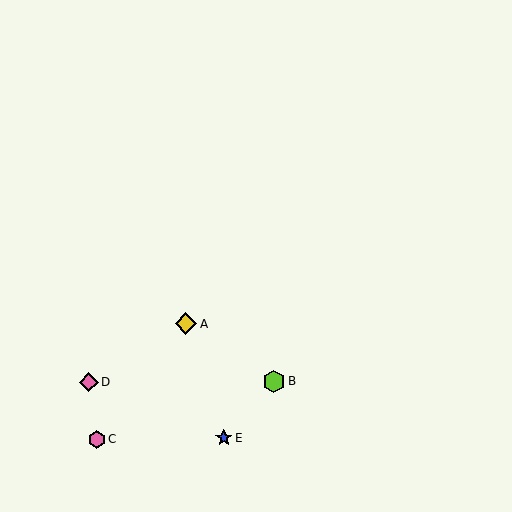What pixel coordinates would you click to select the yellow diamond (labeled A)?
Click at (186, 324) to select the yellow diamond A.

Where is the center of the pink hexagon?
The center of the pink hexagon is at (97, 439).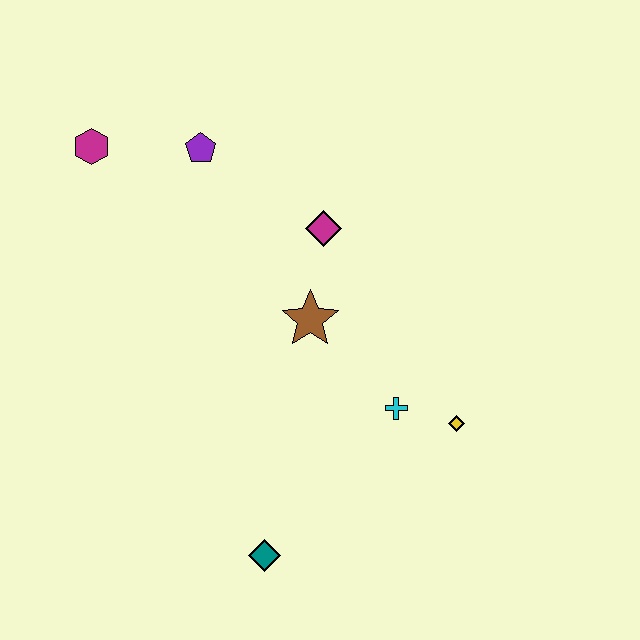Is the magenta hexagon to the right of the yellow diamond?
No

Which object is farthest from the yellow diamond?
The magenta hexagon is farthest from the yellow diamond.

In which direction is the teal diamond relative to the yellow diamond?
The teal diamond is to the left of the yellow diamond.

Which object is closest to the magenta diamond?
The brown star is closest to the magenta diamond.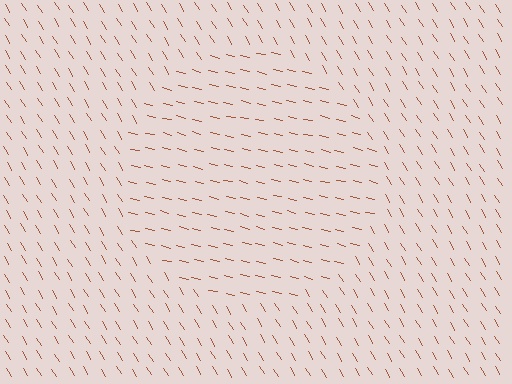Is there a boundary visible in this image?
Yes, there is a texture boundary formed by a change in line orientation.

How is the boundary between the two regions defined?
The boundary is defined purely by a change in line orientation (approximately 45 degrees difference). All lines are the same color and thickness.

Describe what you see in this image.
The image is filled with small brown line segments. A circle region in the image has lines oriented differently from the surrounding lines, creating a visible texture boundary.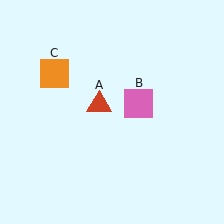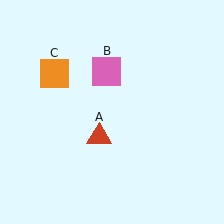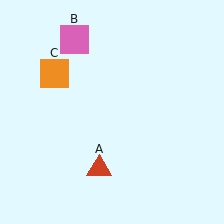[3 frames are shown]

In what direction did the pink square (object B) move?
The pink square (object B) moved up and to the left.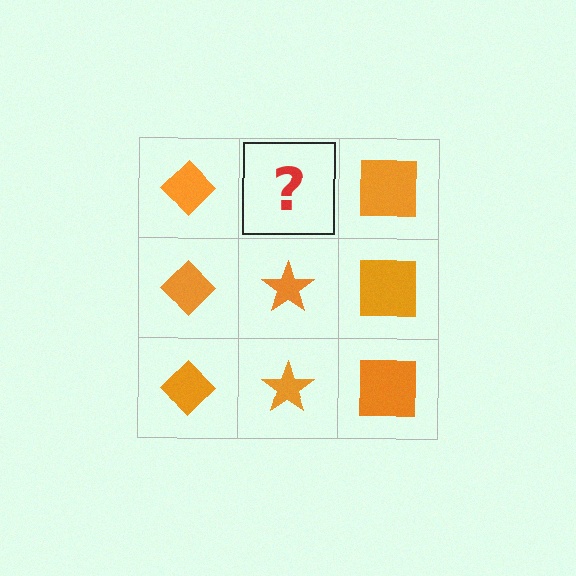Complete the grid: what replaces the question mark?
The question mark should be replaced with an orange star.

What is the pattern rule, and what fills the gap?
The rule is that each column has a consistent shape. The gap should be filled with an orange star.